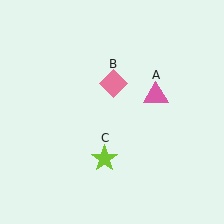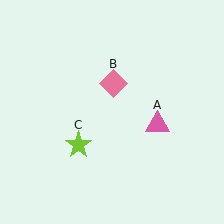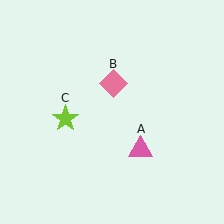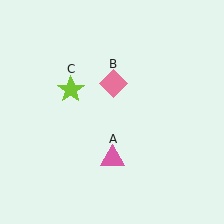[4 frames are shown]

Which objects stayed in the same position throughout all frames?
Pink diamond (object B) remained stationary.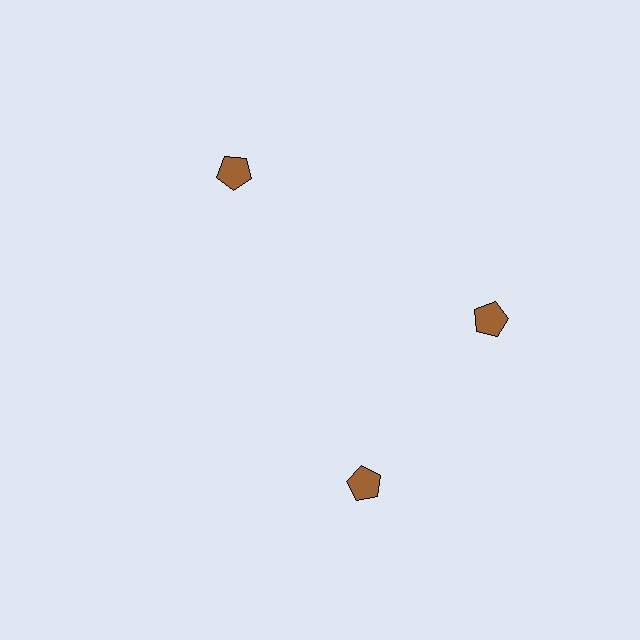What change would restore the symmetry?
The symmetry would be restored by rotating it back into even spacing with its neighbors so that all 3 pentagons sit at equal angles and equal distance from the center.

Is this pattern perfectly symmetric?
No. The 3 brown pentagons are arranged in a ring, but one element near the 7 o'clock position is rotated out of alignment along the ring, breaking the 3-fold rotational symmetry.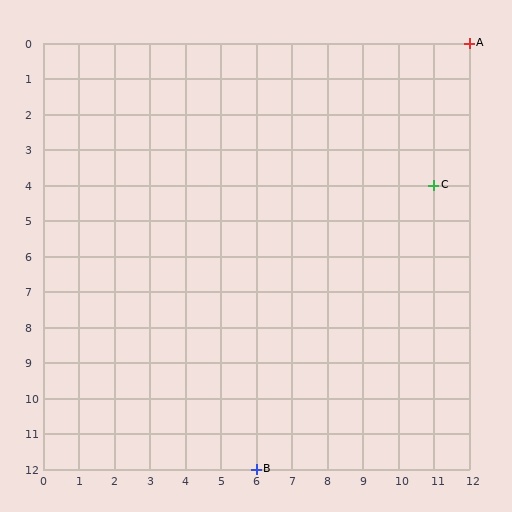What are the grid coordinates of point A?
Point A is at grid coordinates (12, 0).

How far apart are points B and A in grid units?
Points B and A are 6 columns and 12 rows apart (about 13.4 grid units diagonally).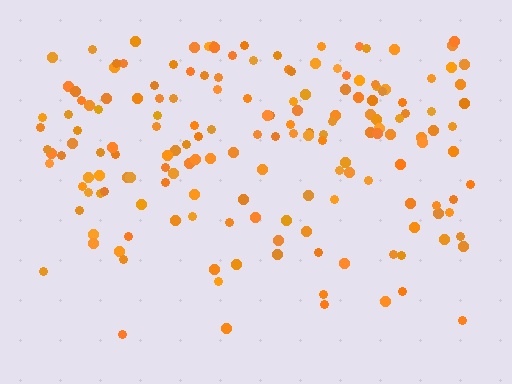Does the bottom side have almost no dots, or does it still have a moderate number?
Still a moderate number, just noticeably fewer than the top.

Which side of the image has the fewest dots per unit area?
The bottom.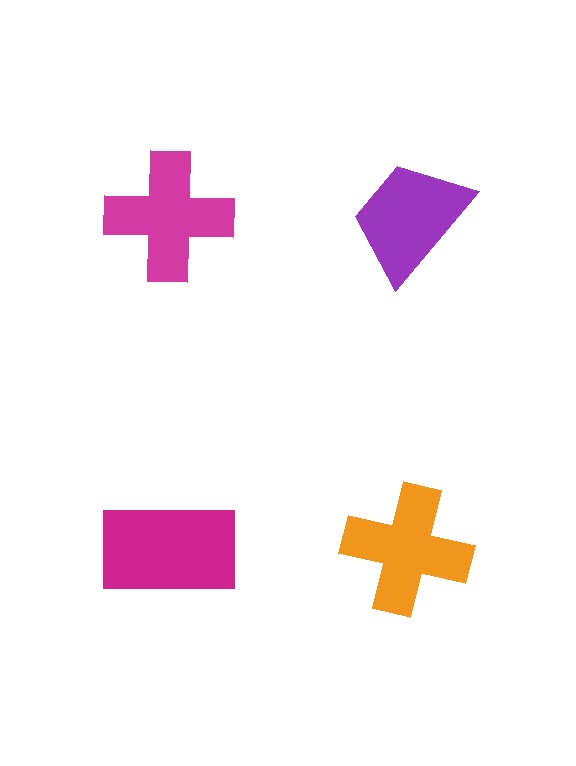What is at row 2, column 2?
An orange cross.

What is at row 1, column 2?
A purple trapezoid.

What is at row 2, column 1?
A magenta rectangle.